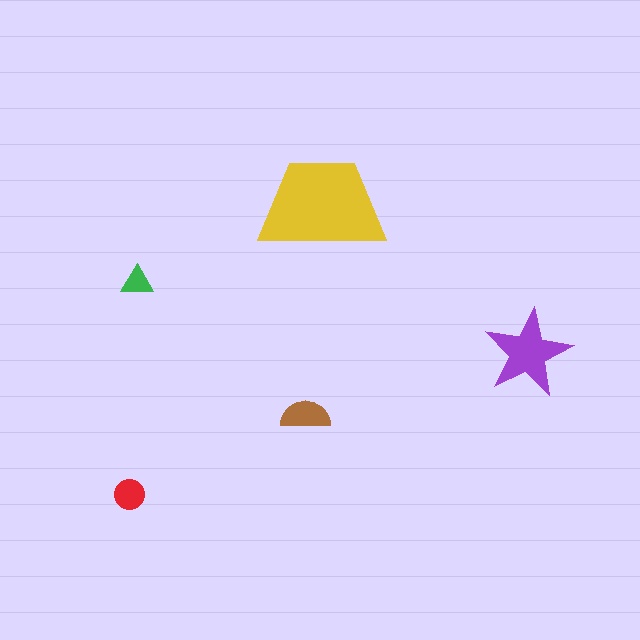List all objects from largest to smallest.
The yellow trapezoid, the purple star, the brown semicircle, the red circle, the green triangle.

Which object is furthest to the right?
The purple star is rightmost.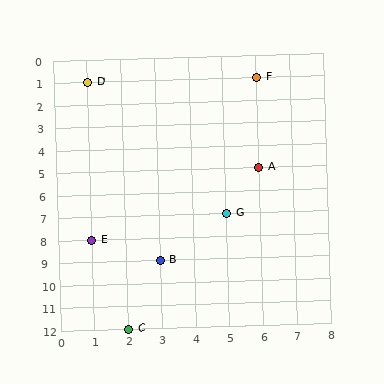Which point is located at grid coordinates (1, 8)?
Point E is at (1, 8).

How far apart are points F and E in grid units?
Points F and E are 5 columns and 7 rows apart (about 8.6 grid units diagonally).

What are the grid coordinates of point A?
Point A is at grid coordinates (6, 5).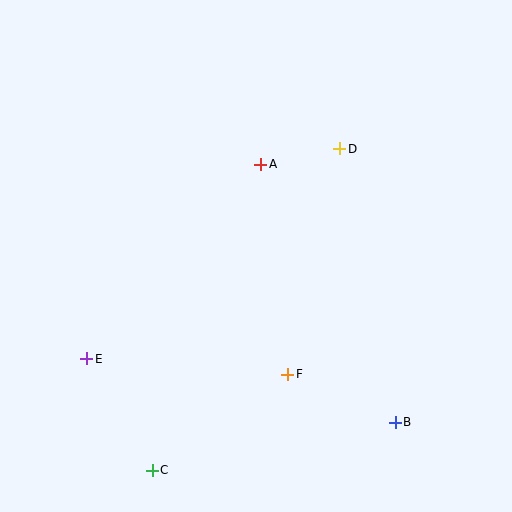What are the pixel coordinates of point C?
Point C is at (152, 470).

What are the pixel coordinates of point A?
Point A is at (261, 164).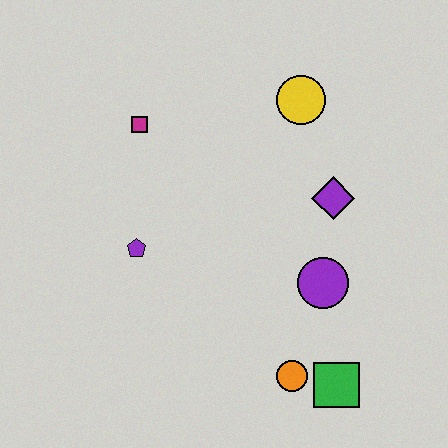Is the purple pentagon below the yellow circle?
Yes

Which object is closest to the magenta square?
The purple pentagon is closest to the magenta square.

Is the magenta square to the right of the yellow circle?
No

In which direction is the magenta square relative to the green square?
The magenta square is above the green square.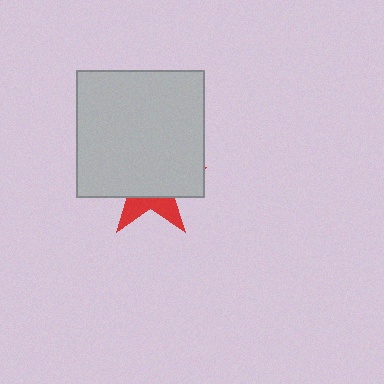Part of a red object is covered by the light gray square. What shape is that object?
It is a star.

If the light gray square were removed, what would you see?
You would see the complete red star.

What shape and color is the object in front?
The object in front is a light gray square.